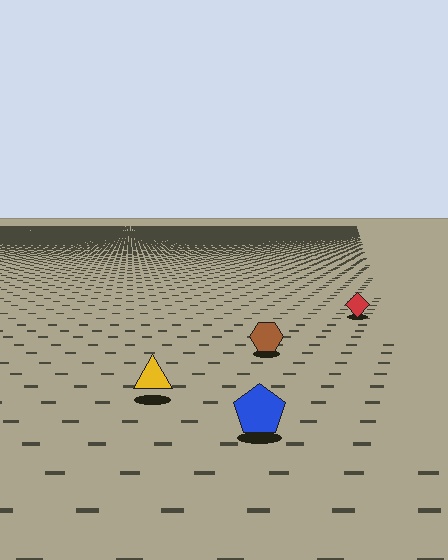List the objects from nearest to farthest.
From nearest to farthest: the blue pentagon, the yellow triangle, the brown hexagon, the red diamond.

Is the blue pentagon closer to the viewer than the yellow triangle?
Yes. The blue pentagon is closer — you can tell from the texture gradient: the ground texture is coarser near it.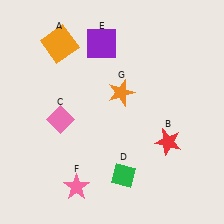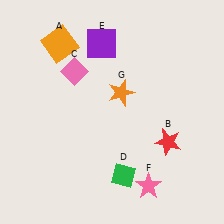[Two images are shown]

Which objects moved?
The objects that moved are: the pink diamond (C), the pink star (F).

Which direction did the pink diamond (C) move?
The pink diamond (C) moved up.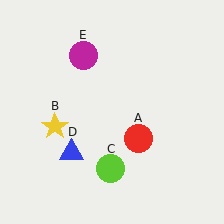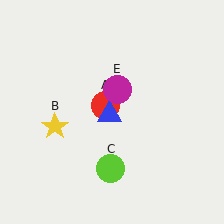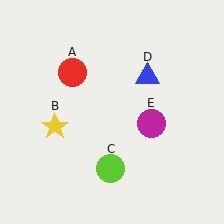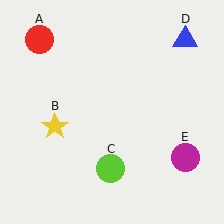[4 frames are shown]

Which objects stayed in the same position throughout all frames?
Yellow star (object B) and lime circle (object C) remained stationary.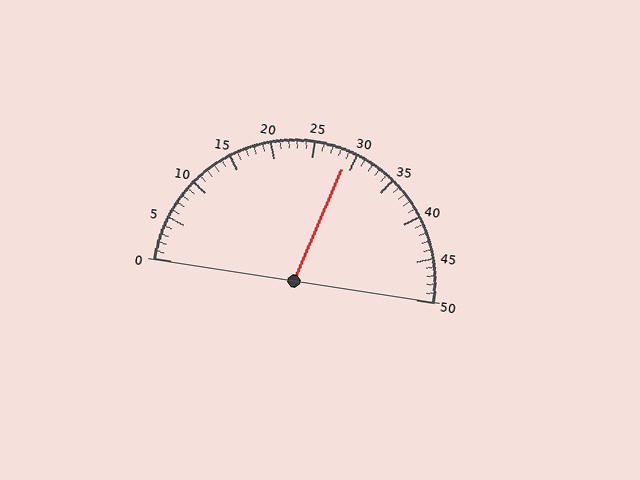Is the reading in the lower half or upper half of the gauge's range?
The reading is in the upper half of the range (0 to 50).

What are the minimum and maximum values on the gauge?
The gauge ranges from 0 to 50.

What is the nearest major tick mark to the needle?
The nearest major tick mark is 30.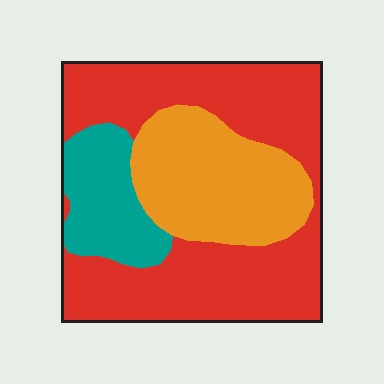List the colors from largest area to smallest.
From largest to smallest: red, orange, teal.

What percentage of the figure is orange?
Orange takes up about one quarter (1/4) of the figure.